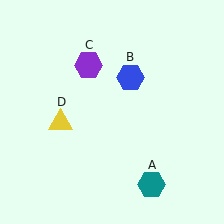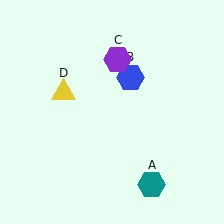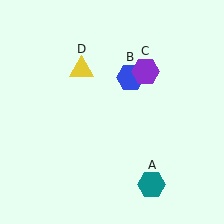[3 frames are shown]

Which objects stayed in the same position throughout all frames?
Teal hexagon (object A) and blue hexagon (object B) remained stationary.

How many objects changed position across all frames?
2 objects changed position: purple hexagon (object C), yellow triangle (object D).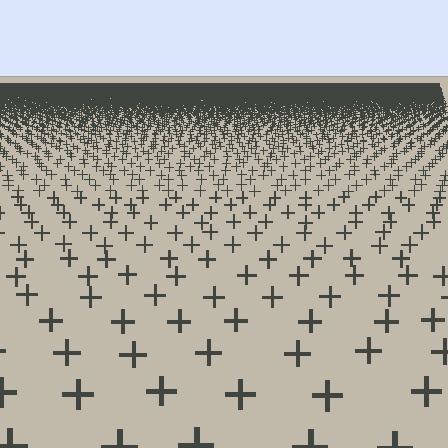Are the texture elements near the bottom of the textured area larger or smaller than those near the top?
Larger. Near the bottom, elements are closer to the viewer and appear at a bigger on-screen size.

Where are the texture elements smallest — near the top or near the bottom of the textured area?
Near the top.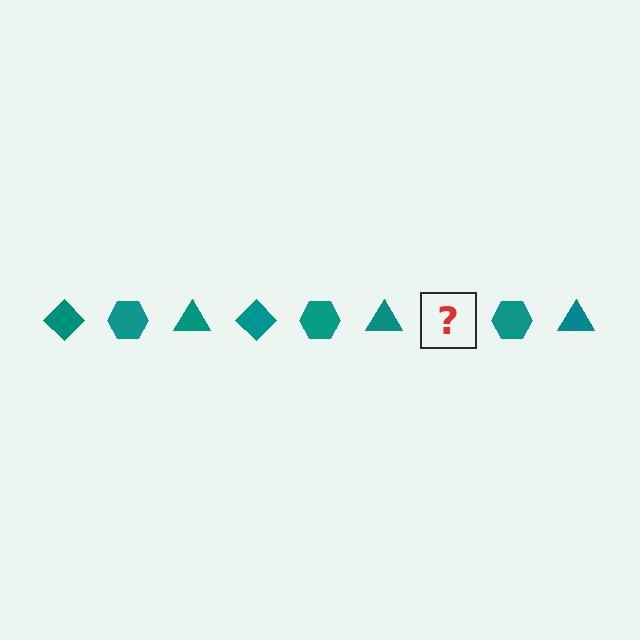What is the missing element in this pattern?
The missing element is a teal diamond.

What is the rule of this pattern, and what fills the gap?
The rule is that the pattern cycles through diamond, hexagon, triangle shapes in teal. The gap should be filled with a teal diamond.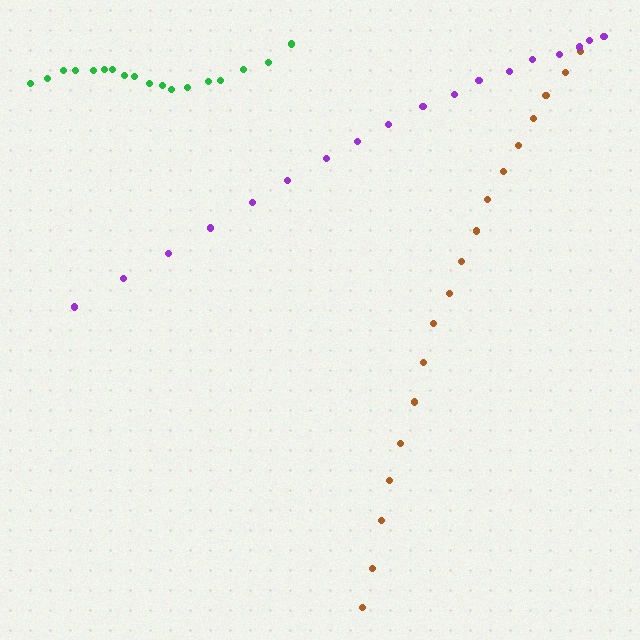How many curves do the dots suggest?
There are 3 distinct paths.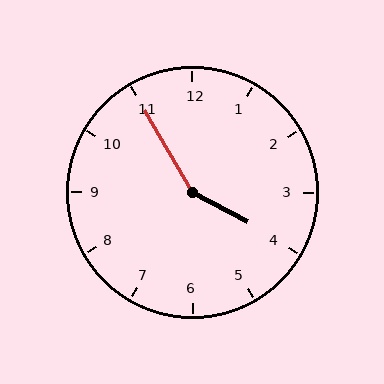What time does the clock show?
3:55.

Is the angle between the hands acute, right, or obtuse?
It is obtuse.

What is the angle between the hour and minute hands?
Approximately 148 degrees.